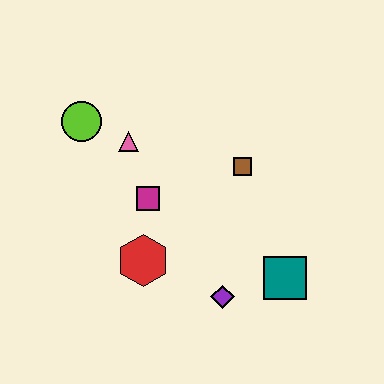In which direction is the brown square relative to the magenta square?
The brown square is to the right of the magenta square.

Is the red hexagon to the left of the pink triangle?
No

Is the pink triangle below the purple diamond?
No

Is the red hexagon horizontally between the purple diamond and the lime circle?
Yes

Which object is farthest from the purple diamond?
The lime circle is farthest from the purple diamond.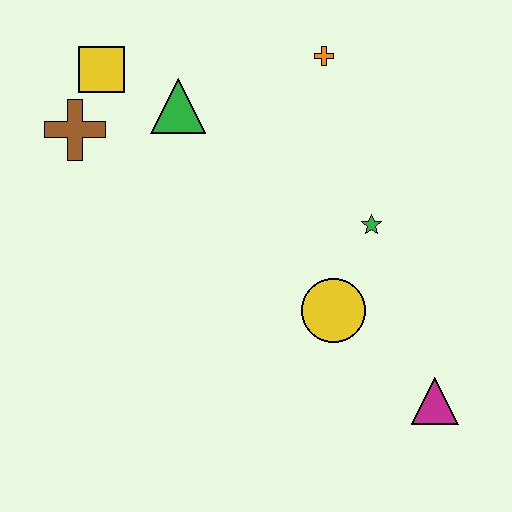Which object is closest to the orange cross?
The green triangle is closest to the orange cross.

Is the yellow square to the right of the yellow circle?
No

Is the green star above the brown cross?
No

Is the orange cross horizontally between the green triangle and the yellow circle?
Yes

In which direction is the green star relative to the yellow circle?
The green star is above the yellow circle.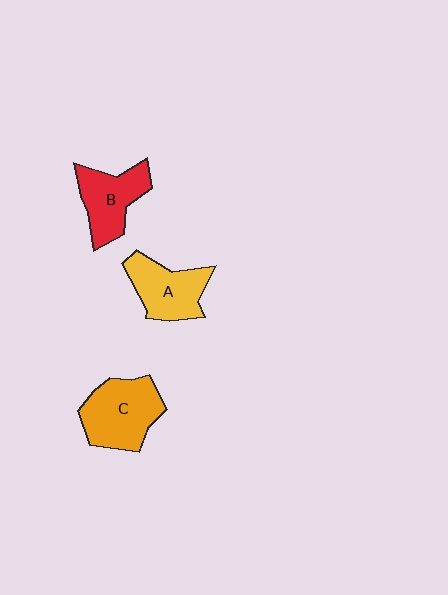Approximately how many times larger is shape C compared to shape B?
Approximately 1.2 times.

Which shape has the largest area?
Shape C (orange).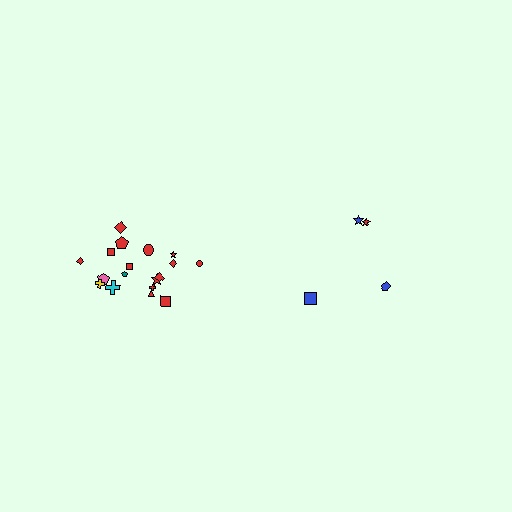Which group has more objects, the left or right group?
The left group.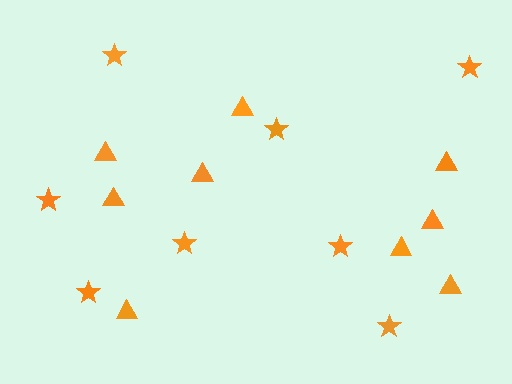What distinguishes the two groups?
There are 2 groups: one group of triangles (9) and one group of stars (8).